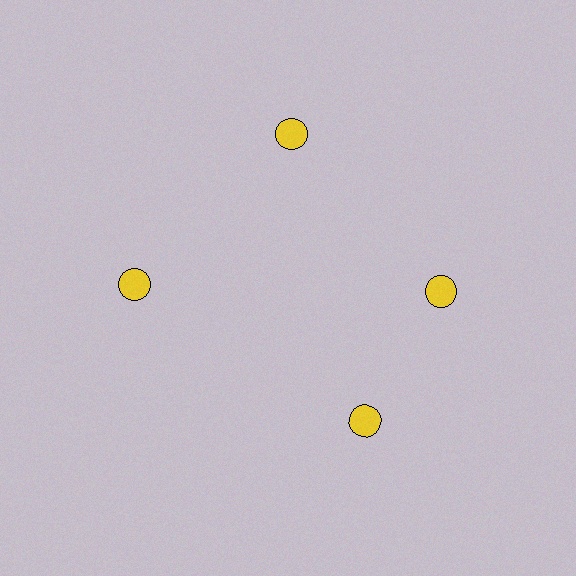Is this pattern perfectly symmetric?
No. The 4 yellow circles are arranged in a ring, but one element near the 6 o'clock position is rotated out of alignment along the ring, breaking the 4-fold rotational symmetry.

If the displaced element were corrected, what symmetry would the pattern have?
It would have 4-fold rotational symmetry — the pattern would map onto itself every 90 degrees.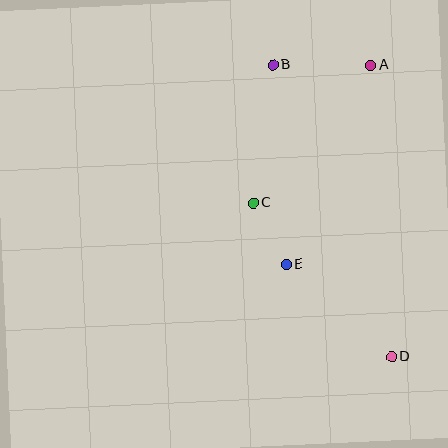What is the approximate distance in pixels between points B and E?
The distance between B and E is approximately 200 pixels.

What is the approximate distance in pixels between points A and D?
The distance between A and D is approximately 292 pixels.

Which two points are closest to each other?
Points C and E are closest to each other.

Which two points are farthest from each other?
Points B and D are farthest from each other.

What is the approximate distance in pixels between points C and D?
The distance between C and D is approximately 207 pixels.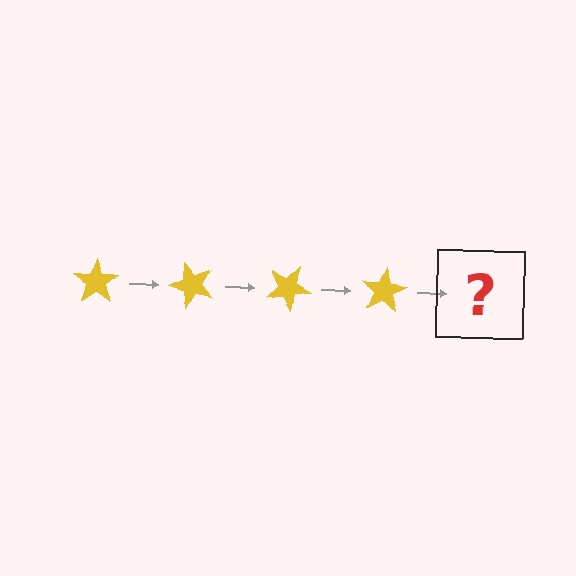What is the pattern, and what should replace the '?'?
The pattern is that the star rotates 50 degrees each step. The '?' should be a yellow star rotated 200 degrees.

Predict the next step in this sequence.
The next step is a yellow star rotated 200 degrees.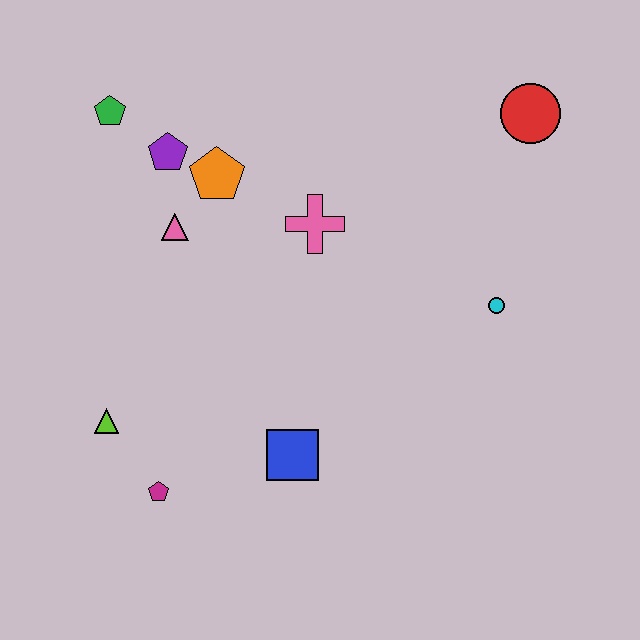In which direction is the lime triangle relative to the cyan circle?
The lime triangle is to the left of the cyan circle.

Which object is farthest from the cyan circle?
The green pentagon is farthest from the cyan circle.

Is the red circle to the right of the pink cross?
Yes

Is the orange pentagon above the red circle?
No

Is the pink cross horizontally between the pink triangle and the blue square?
No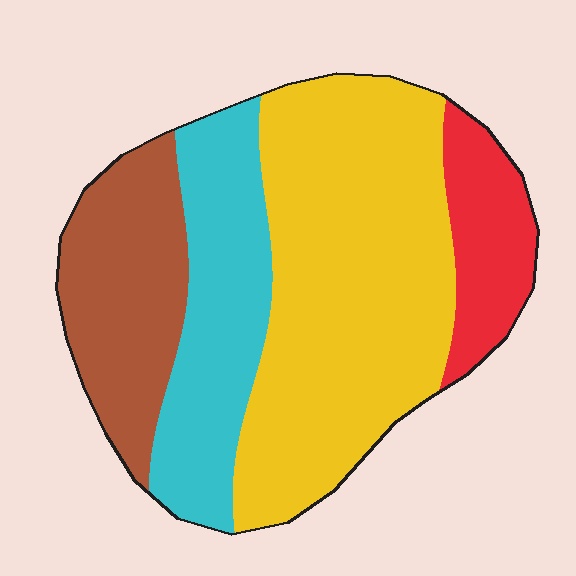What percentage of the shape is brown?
Brown takes up between a sixth and a third of the shape.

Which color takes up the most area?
Yellow, at roughly 45%.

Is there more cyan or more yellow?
Yellow.